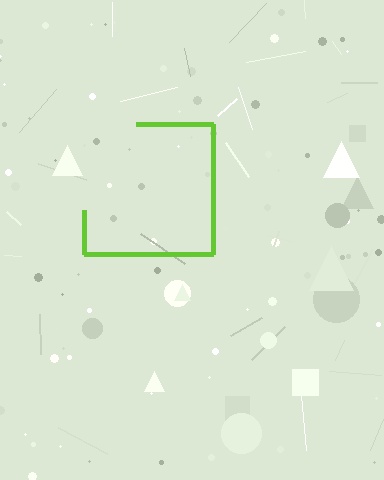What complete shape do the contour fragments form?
The contour fragments form a square.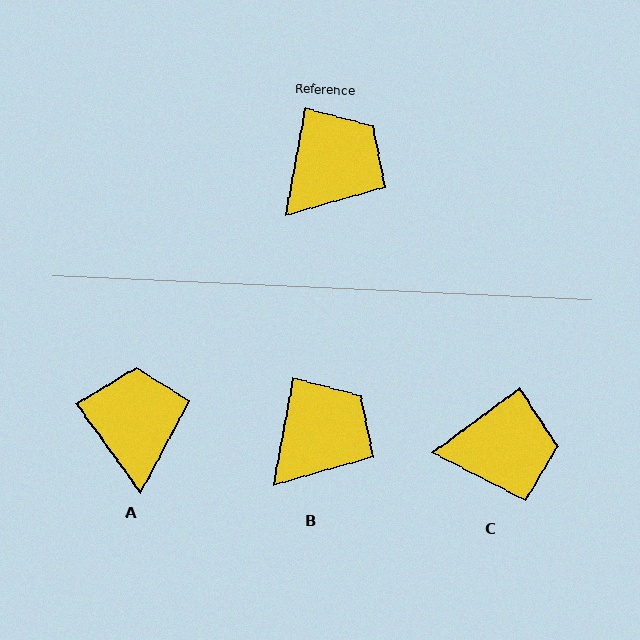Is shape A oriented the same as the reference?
No, it is off by about 46 degrees.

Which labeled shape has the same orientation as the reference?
B.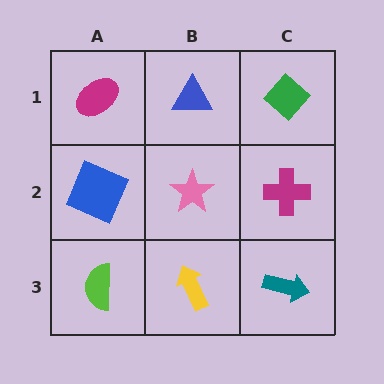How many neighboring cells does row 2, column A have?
3.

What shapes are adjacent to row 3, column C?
A magenta cross (row 2, column C), a yellow arrow (row 3, column B).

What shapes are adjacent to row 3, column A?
A blue square (row 2, column A), a yellow arrow (row 3, column B).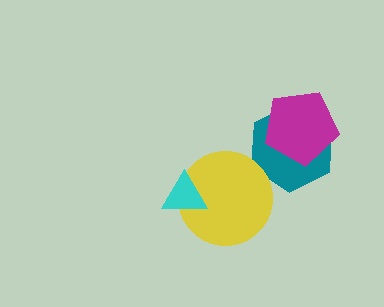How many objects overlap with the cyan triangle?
1 object overlaps with the cyan triangle.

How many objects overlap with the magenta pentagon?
1 object overlaps with the magenta pentagon.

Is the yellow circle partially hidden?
Yes, it is partially covered by another shape.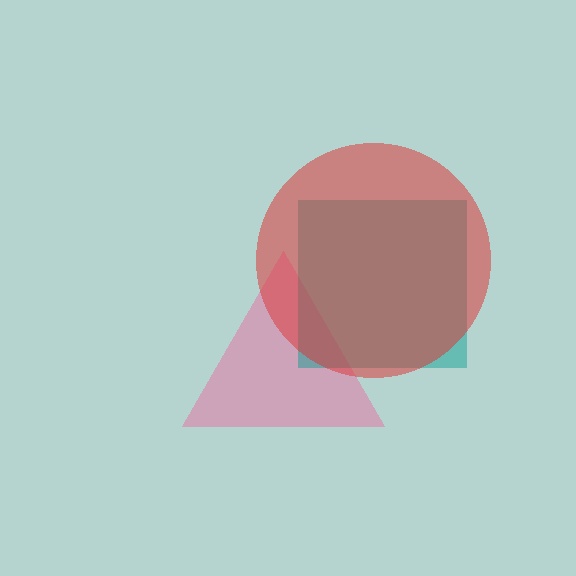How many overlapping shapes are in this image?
There are 3 overlapping shapes in the image.